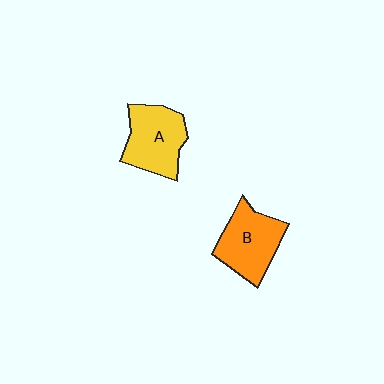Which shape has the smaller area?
Shape B (orange).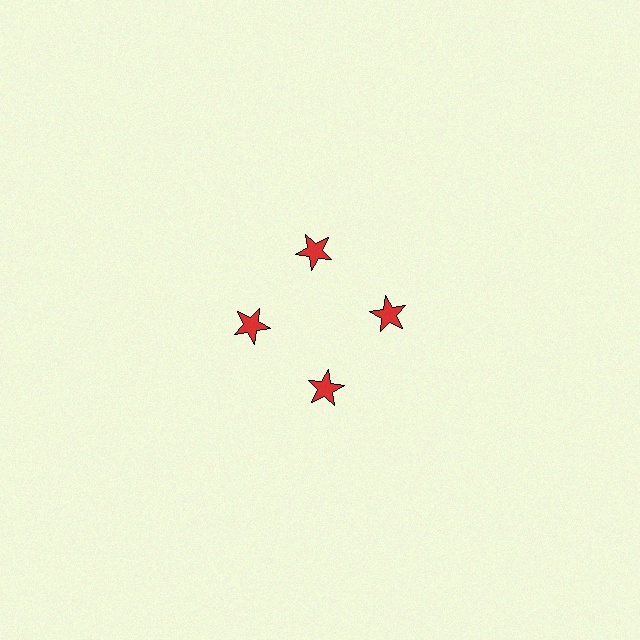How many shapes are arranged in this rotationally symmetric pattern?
There are 4 shapes, arranged in 4 groups of 1.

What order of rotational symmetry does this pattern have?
This pattern has 4-fold rotational symmetry.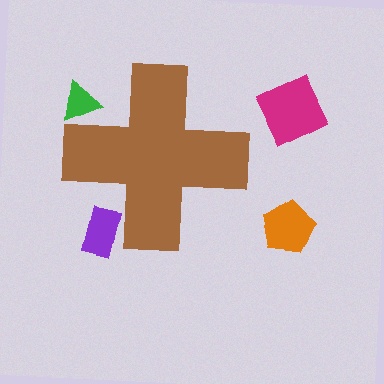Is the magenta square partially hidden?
No, the magenta square is fully visible.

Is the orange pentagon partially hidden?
No, the orange pentagon is fully visible.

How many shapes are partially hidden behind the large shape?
2 shapes are partially hidden.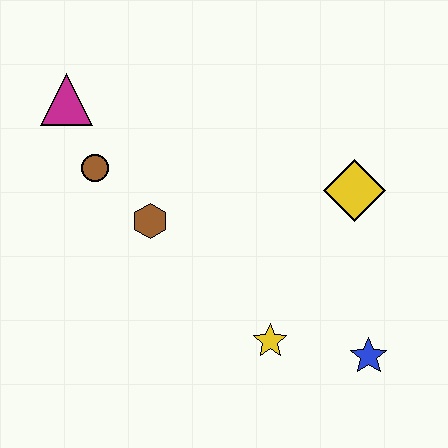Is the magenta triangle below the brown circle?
No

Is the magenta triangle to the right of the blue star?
No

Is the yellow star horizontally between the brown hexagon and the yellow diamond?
Yes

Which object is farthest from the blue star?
The magenta triangle is farthest from the blue star.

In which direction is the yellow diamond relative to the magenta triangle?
The yellow diamond is to the right of the magenta triangle.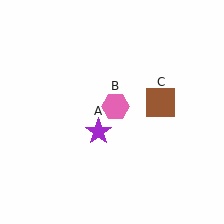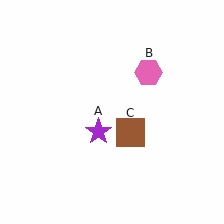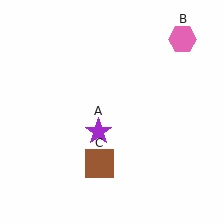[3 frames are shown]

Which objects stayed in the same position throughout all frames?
Purple star (object A) remained stationary.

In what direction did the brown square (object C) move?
The brown square (object C) moved down and to the left.